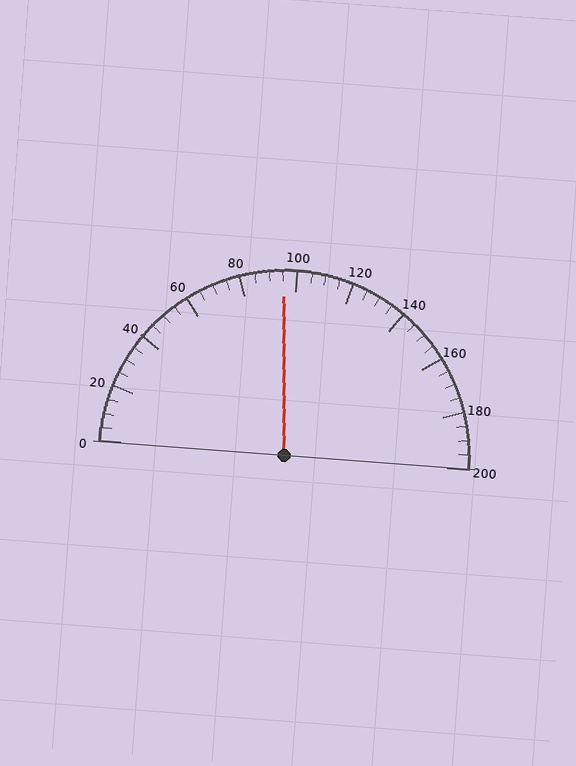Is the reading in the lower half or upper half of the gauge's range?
The reading is in the lower half of the range (0 to 200).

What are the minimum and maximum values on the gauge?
The gauge ranges from 0 to 200.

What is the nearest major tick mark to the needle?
The nearest major tick mark is 100.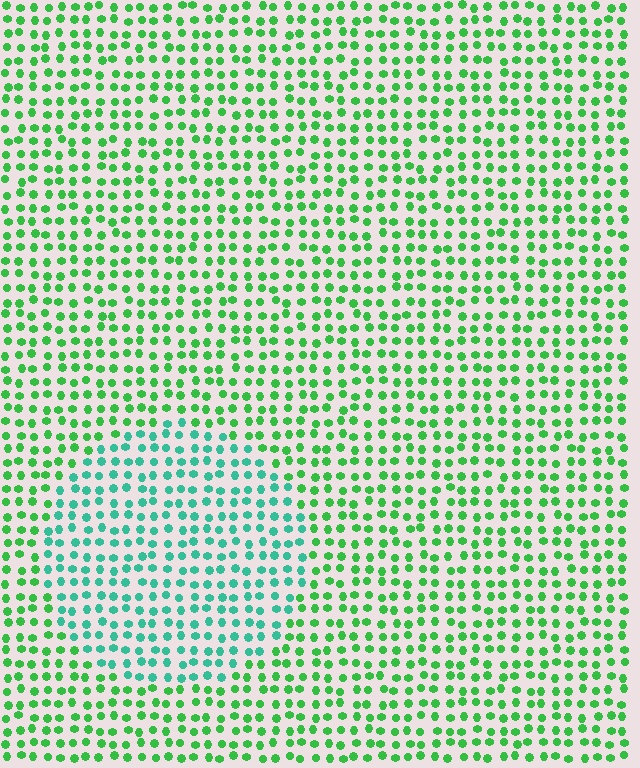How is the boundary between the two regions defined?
The boundary is defined purely by a slight shift in hue (about 37 degrees). Spacing, size, and orientation are identical on both sides.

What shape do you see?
I see a circle.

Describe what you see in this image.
The image is filled with small green elements in a uniform arrangement. A circle-shaped region is visible where the elements are tinted to a slightly different hue, forming a subtle color boundary.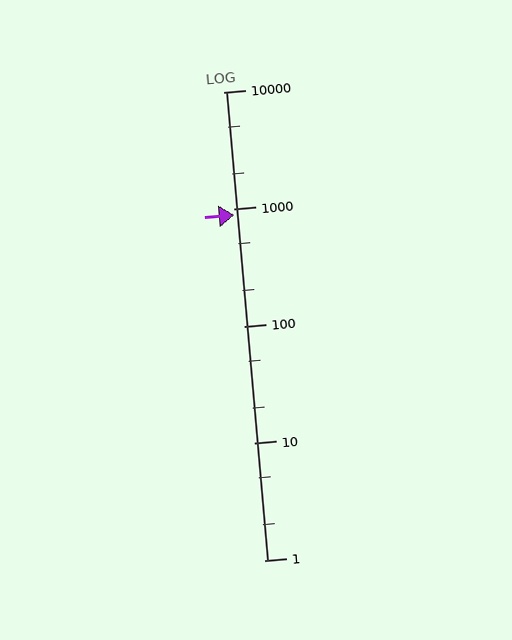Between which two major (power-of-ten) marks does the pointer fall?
The pointer is between 100 and 1000.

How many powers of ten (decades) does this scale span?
The scale spans 4 decades, from 1 to 10000.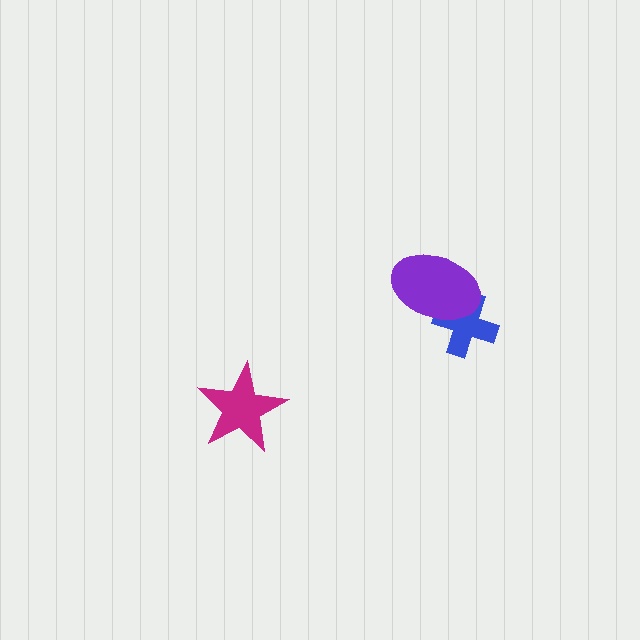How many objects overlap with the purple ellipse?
1 object overlaps with the purple ellipse.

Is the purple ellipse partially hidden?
No, no other shape covers it.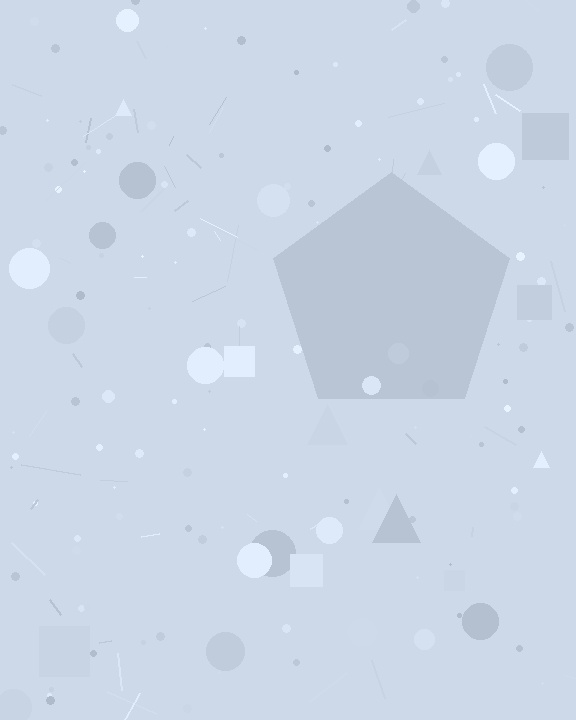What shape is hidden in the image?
A pentagon is hidden in the image.